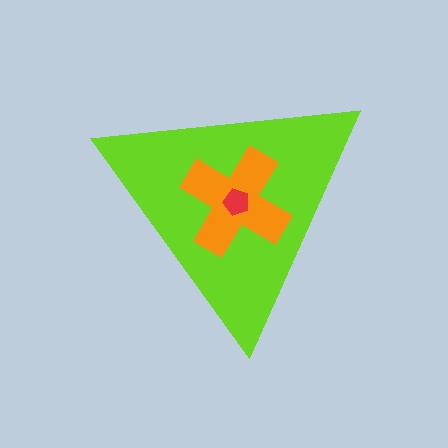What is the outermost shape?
The lime triangle.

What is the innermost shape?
The red pentagon.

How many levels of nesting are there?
3.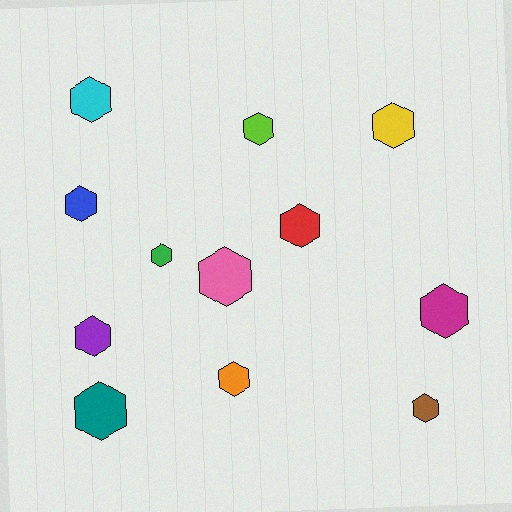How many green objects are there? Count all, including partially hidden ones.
There is 1 green object.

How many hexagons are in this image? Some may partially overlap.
There are 12 hexagons.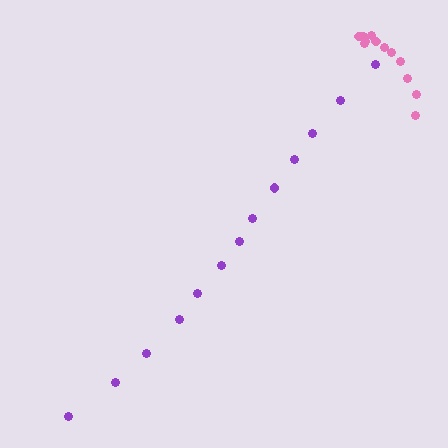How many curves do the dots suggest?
There are 2 distinct paths.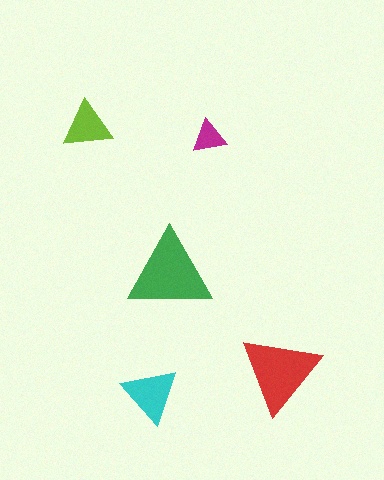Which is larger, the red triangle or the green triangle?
The green one.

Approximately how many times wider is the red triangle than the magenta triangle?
About 2.5 times wider.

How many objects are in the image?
There are 5 objects in the image.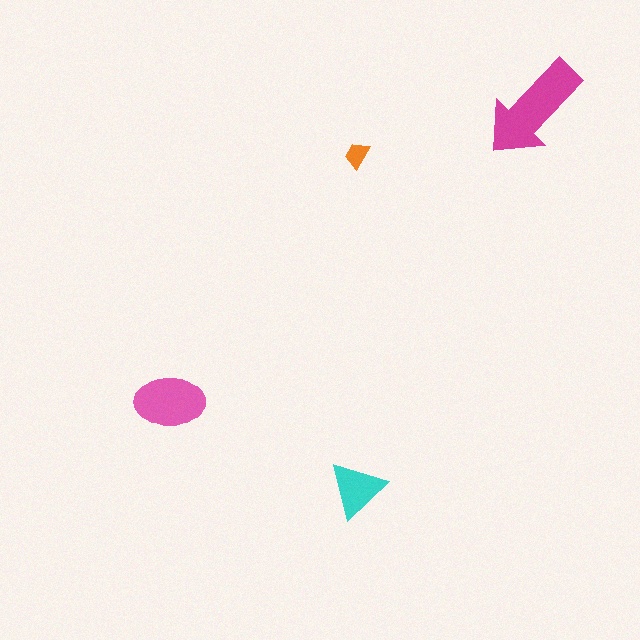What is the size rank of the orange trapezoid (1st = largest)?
4th.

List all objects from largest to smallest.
The magenta arrow, the pink ellipse, the cyan triangle, the orange trapezoid.